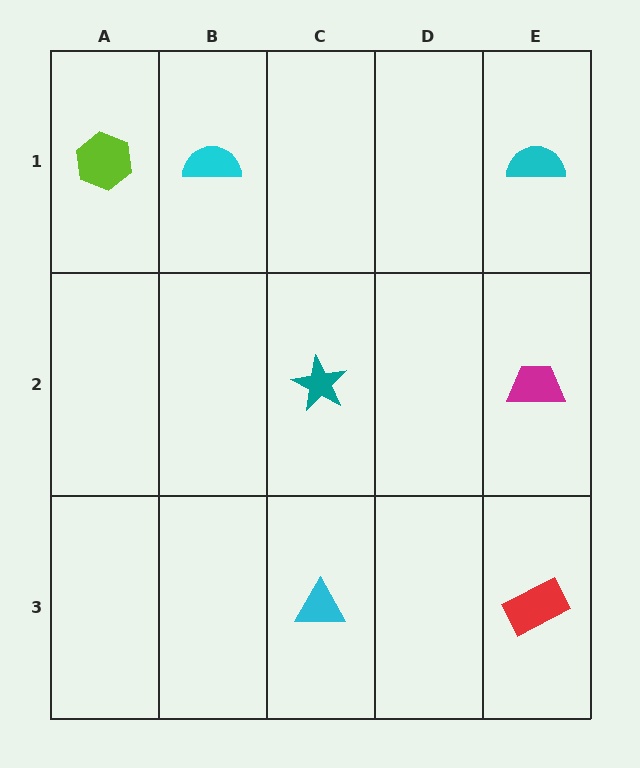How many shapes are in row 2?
2 shapes.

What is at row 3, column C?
A cyan triangle.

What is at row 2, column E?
A magenta trapezoid.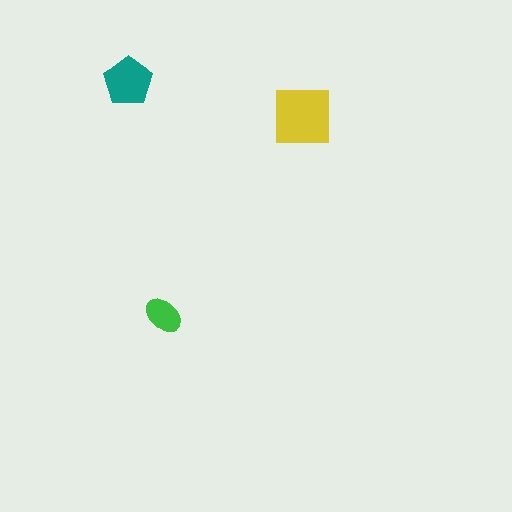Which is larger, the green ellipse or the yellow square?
The yellow square.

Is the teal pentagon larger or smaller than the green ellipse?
Larger.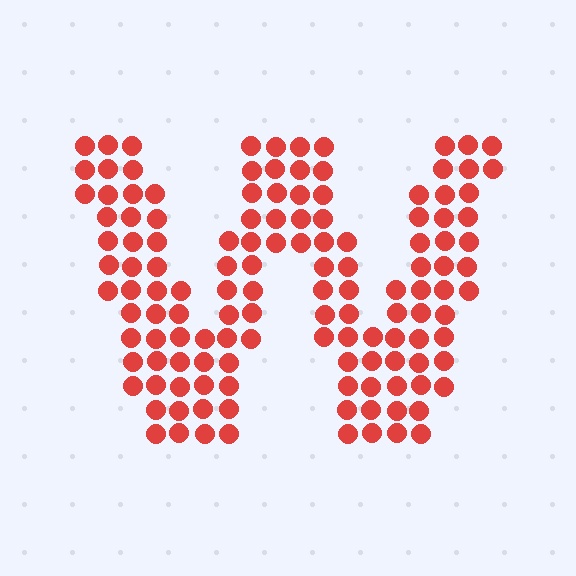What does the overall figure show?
The overall figure shows the letter W.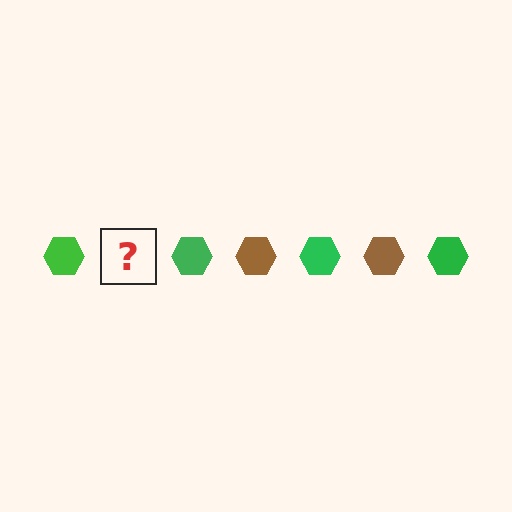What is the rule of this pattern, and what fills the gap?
The rule is that the pattern cycles through green, brown hexagons. The gap should be filled with a brown hexagon.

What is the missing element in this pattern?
The missing element is a brown hexagon.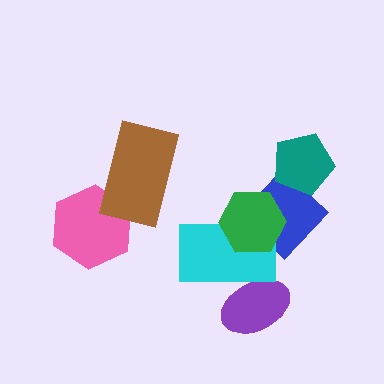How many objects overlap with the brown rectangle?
1 object overlaps with the brown rectangle.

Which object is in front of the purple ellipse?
The cyan rectangle is in front of the purple ellipse.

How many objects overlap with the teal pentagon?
1 object overlaps with the teal pentagon.